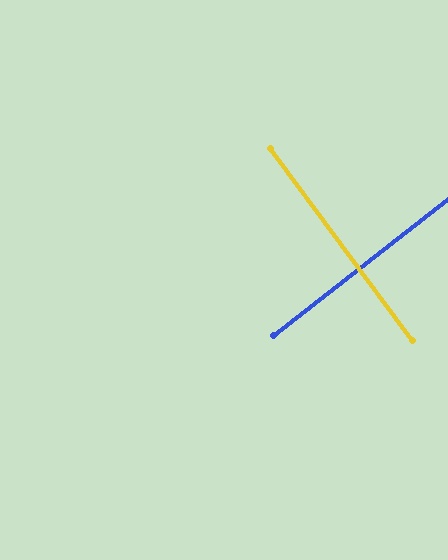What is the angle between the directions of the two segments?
Approximately 88 degrees.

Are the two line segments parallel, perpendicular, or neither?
Perpendicular — they meet at approximately 88°.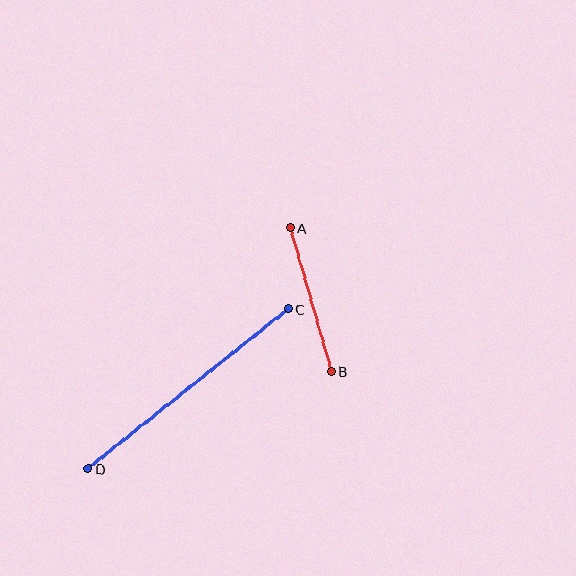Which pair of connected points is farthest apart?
Points C and D are farthest apart.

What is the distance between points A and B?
The distance is approximately 150 pixels.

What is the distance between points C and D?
The distance is approximately 256 pixels.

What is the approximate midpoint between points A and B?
The midpoint is at approximately (311, 300) pixels.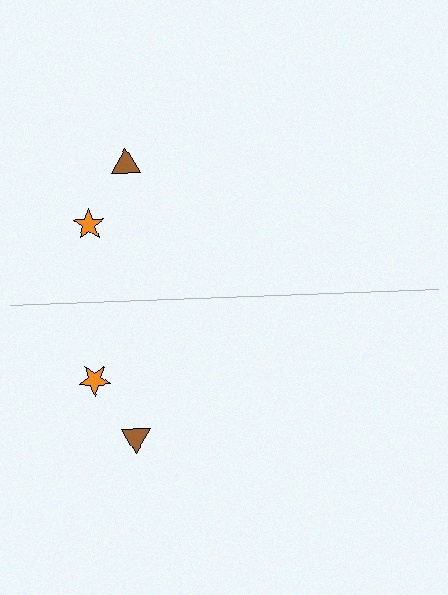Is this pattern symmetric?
Yes, this pattern has bilateral (reflection) symmetry.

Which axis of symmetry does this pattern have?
The pattern has a horizontal axis of symmetry running through the center of the image.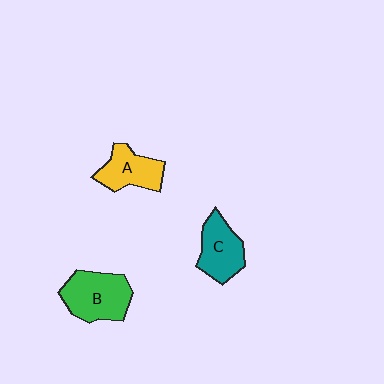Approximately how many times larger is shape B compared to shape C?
Approximately 1.3 times.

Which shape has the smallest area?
Shape A (yellow).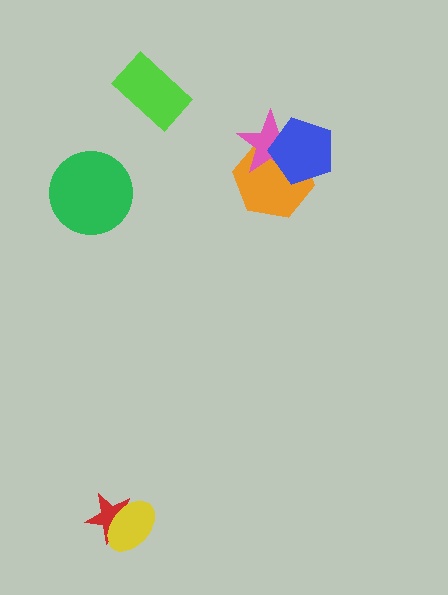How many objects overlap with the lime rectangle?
0 objects overlap with the lime rectangle.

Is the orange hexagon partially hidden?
Yes, it is partially covered by another shape.